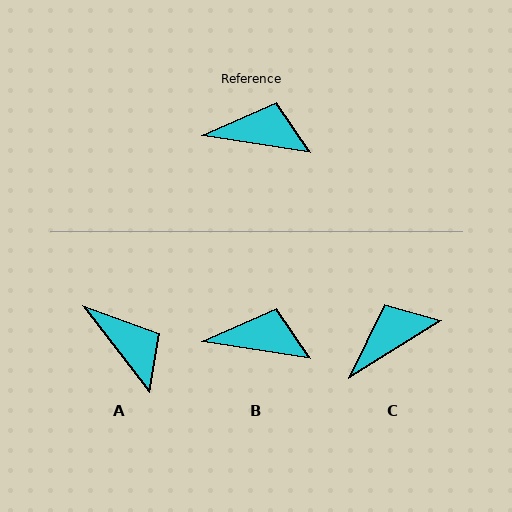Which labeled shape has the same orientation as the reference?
B.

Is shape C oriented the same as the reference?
No, it is off by about 41 degrees.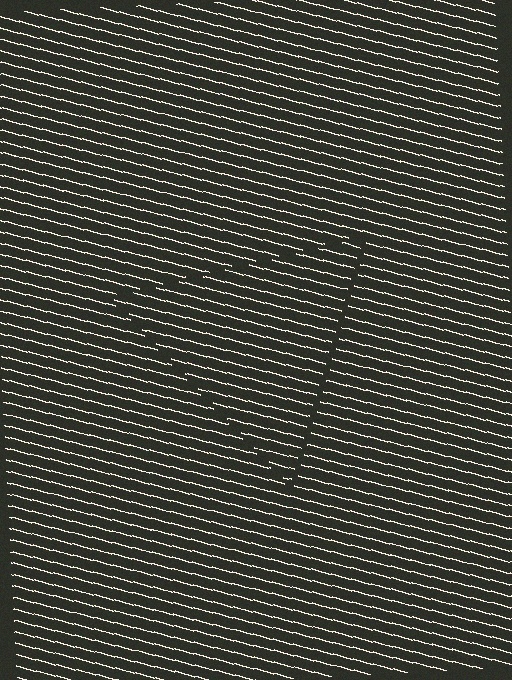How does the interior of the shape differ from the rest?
The interior of the shape contains the same grating, shifted by half a period — the contour is defined by the phase discontinuity where line-ends from the inner and outer gratings abut.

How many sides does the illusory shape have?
3 sides — the line-ends trace a triangle.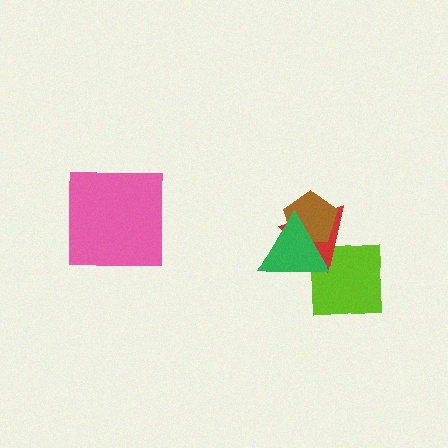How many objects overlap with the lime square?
2 objects overlap with the lime square.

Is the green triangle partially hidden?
No, no other shape covers it.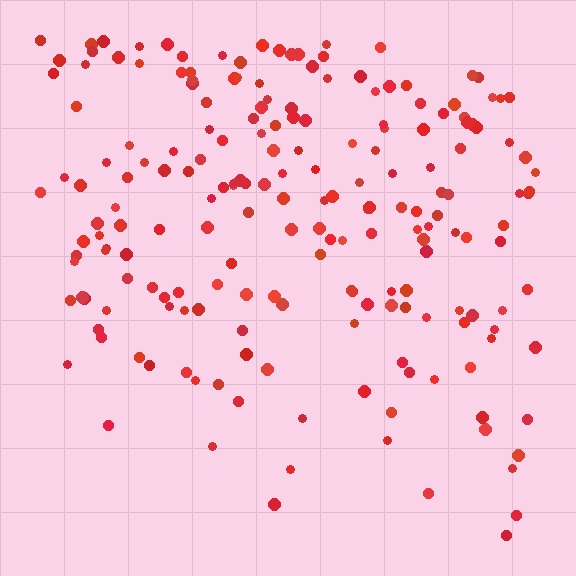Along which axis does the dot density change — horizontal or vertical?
Vertical.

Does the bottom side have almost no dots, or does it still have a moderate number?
Still a moderate number, just noticeably fewer than the top.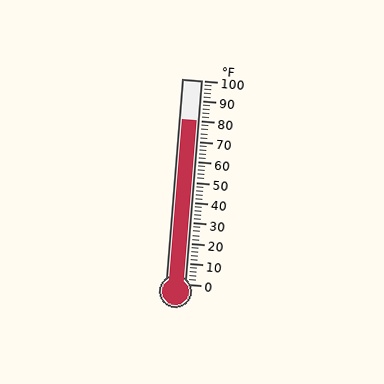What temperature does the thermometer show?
The thermometer shows approximately 80°F.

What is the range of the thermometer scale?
The thermometer scale ranges from 0°F to 100°F.